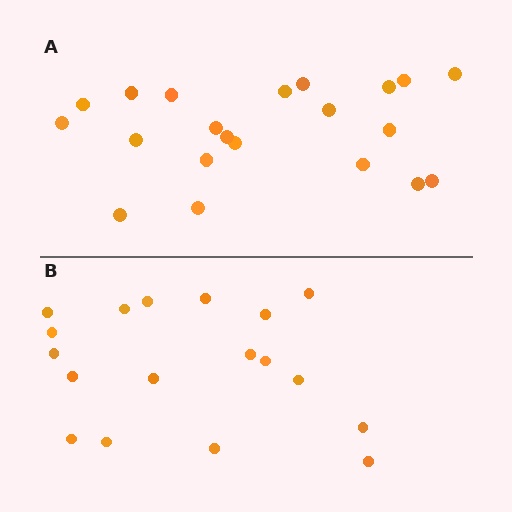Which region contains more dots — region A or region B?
Region A (the top region) has more dots.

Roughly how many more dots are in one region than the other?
Region A has just a few more — roughly 2 or 3 more dots than region B.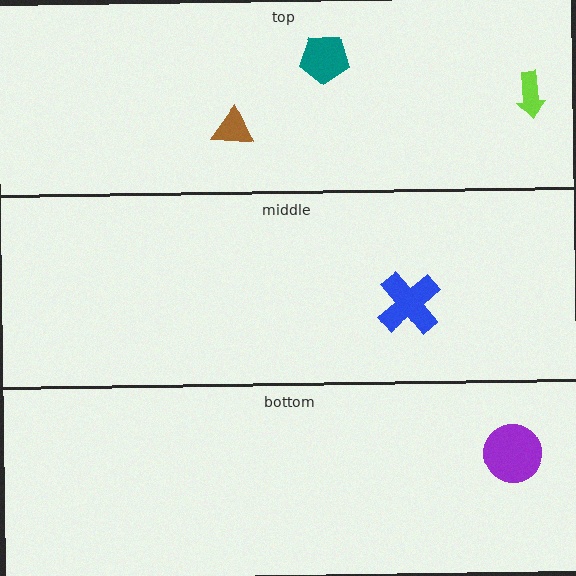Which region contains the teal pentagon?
The top region.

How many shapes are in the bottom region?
1.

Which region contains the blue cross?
The middle region.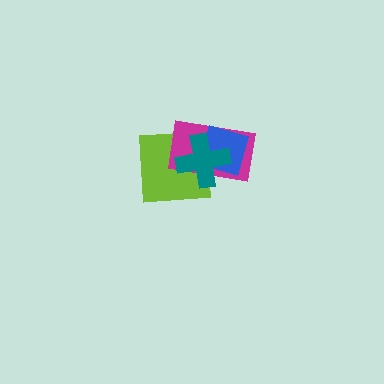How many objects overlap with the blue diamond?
3 objects overlap with the blue diamond.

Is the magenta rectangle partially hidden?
Yes, it is partially covered by another shape.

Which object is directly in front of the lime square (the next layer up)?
The magenta rectangle is directly in front of the lime square.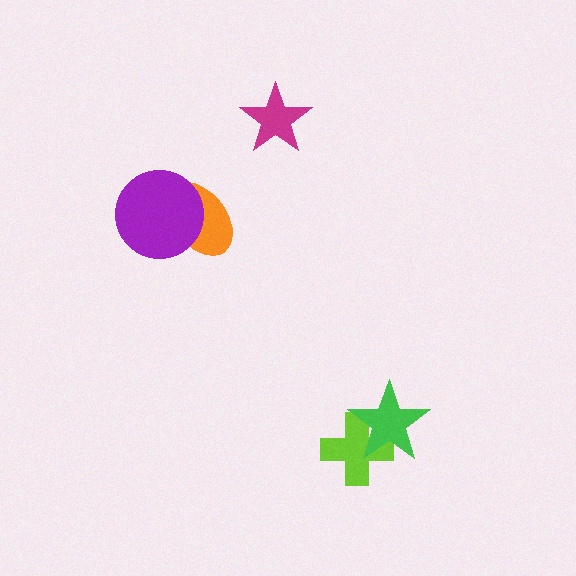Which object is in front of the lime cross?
The green star is in front of the lime cross.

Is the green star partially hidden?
No, no other shape covers it.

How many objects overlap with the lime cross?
1 object overlaps with the lime cross.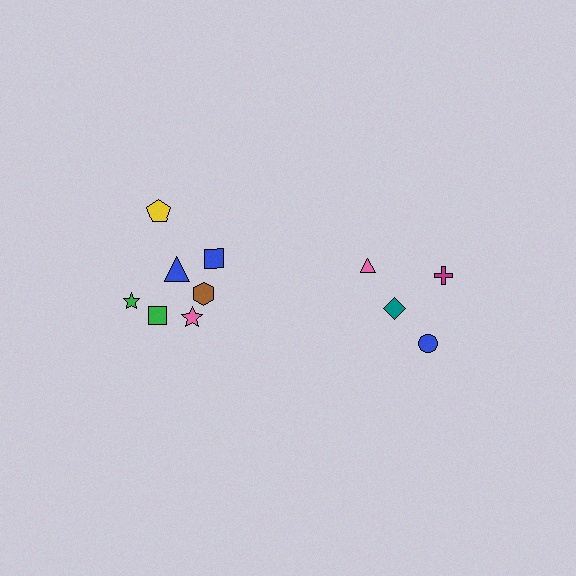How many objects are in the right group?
There are 4 objects.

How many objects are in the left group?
There are 7 objects.